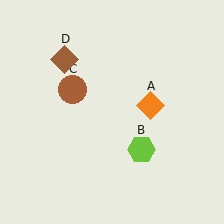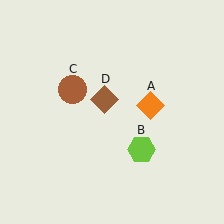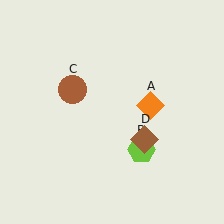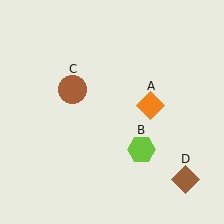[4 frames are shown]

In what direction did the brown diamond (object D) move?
The brown diamond (object D) moved down and to the right.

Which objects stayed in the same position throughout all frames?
Orange diamond (object A) and lime hexagon (object B) and brown circle (object C) remained stationary.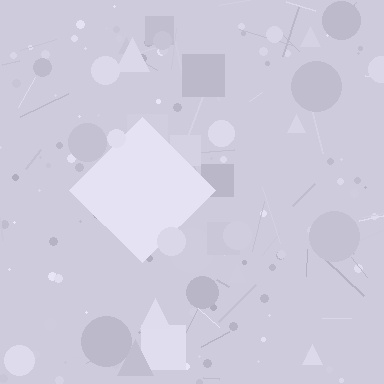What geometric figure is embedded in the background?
A diamond is embedded in the background.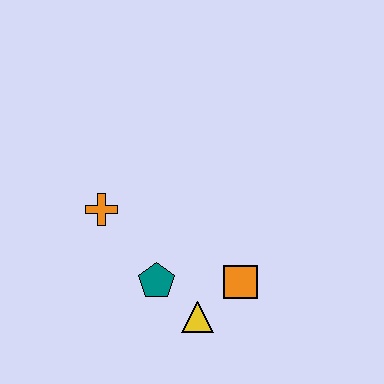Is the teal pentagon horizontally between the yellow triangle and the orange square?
No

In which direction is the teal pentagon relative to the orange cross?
The teal pentagon is below the orange cross.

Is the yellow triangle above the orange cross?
No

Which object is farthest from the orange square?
The orange cross is farthest from the orange square.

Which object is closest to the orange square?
The yellow triangle is closest to the orange square.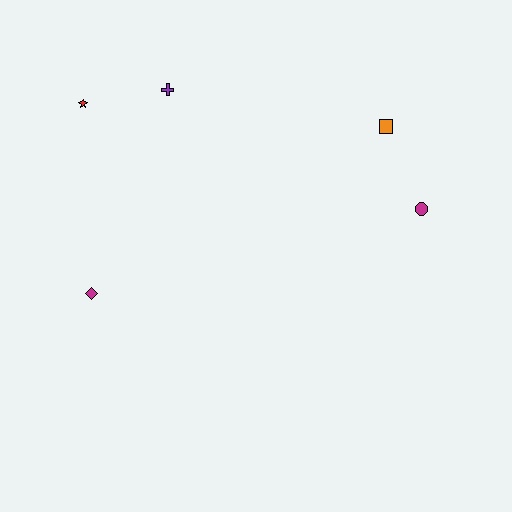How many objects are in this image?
There are 5 objects.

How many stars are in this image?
There is 1 star.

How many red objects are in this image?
There is 1 red object.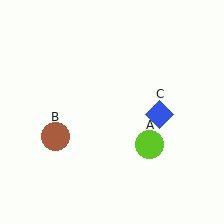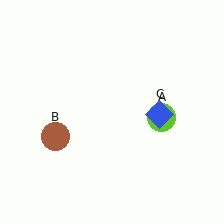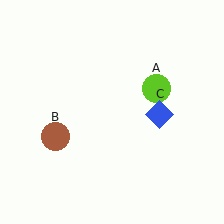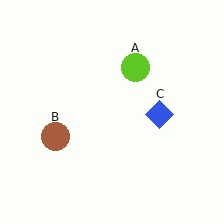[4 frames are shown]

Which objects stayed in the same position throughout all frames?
Brown circle (object B) and blue diamond (object C) remained stationary.